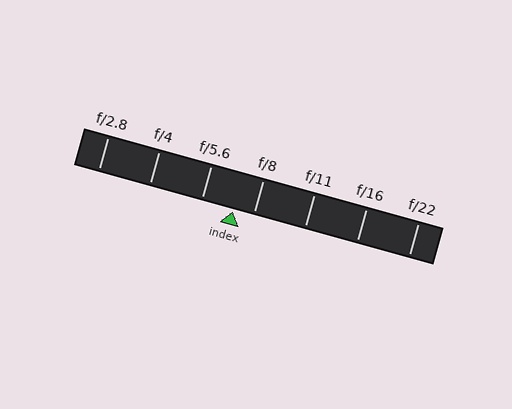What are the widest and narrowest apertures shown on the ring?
The widest aperture shown is f/2.8 and the narrowest is f/22.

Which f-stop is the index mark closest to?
The index mark is closest to f/8.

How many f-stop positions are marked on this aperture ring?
There are 7 f-stop positions marked.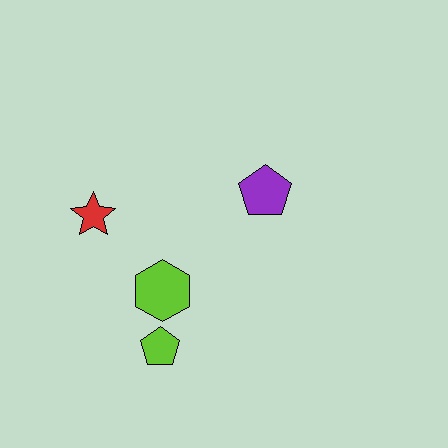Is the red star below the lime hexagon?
No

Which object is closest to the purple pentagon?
The lime hexagon is closest to the purple pentagon.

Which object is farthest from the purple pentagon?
The lime pentagon is farthest from the purple pentagon.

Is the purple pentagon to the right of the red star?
Yes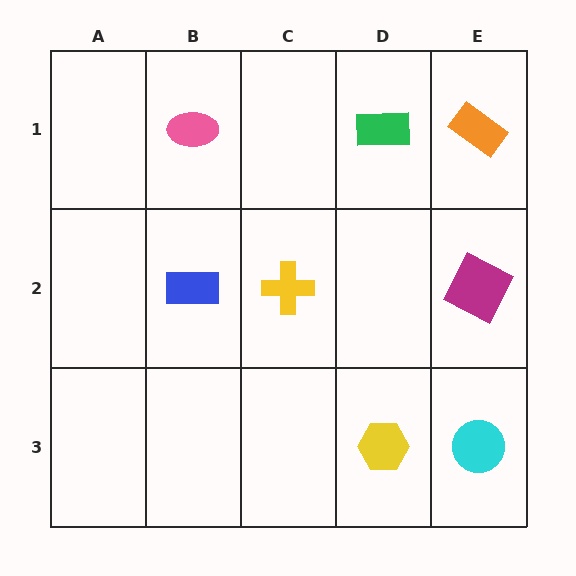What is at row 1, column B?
A pink ellipse.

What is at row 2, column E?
A magenta square.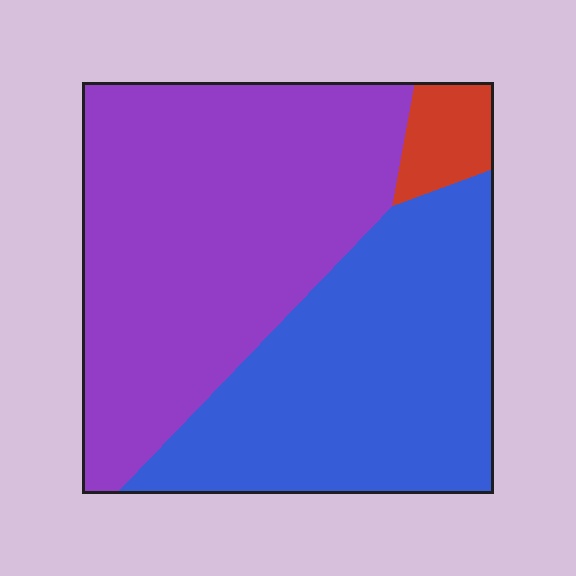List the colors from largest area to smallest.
From largest to smallest: purple, blue, red.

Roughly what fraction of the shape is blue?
Blue takes up about two fifths (2/5) of the shape.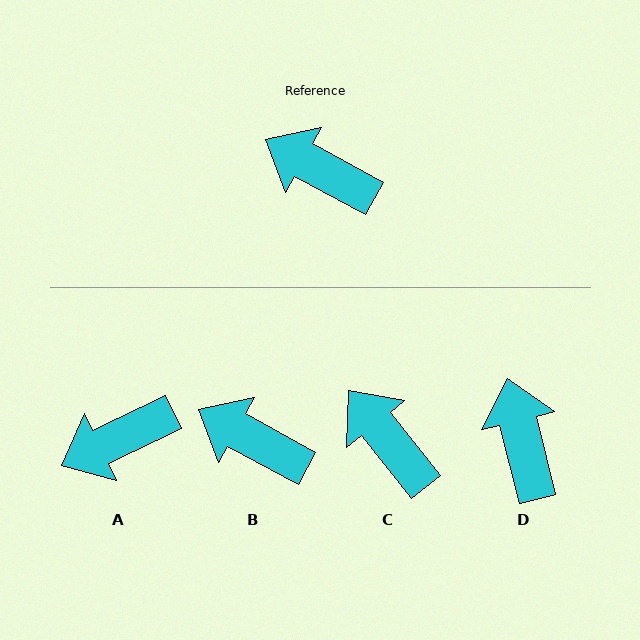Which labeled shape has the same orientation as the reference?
B.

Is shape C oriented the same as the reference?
No, it is off by about 23 degrees.